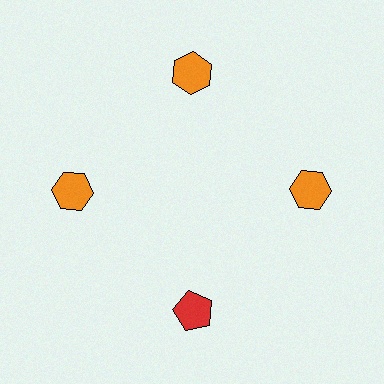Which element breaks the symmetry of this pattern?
The red pentagon at roughly the 6 o'clock position breaks the symmetry. All other shapes are orange hexagons.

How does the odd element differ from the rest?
It differs in both color (red instead of orange) and shape (pentagon instead of hexagon).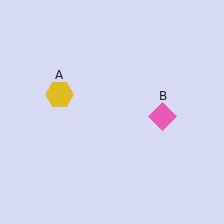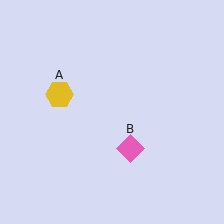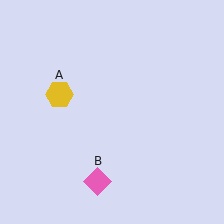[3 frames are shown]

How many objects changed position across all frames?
1 object changed position: pink diamond (object B).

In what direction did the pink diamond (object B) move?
The pink diamond (object B) moved down and to the left.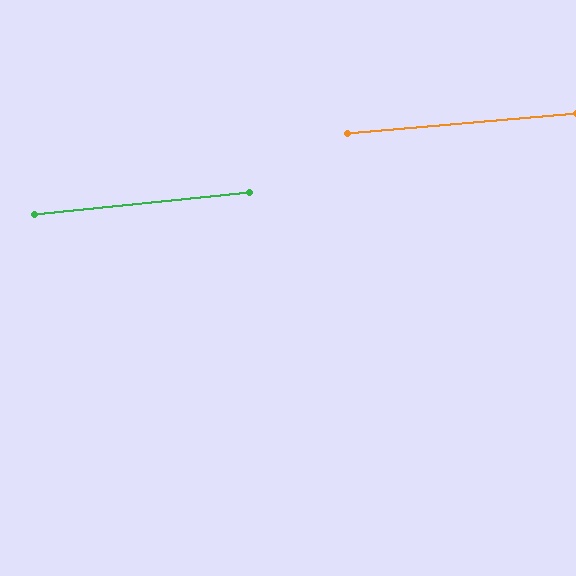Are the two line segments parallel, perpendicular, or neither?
Parallel — their directions differ by only 1.0°.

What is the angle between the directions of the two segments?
Approximately 1 degree.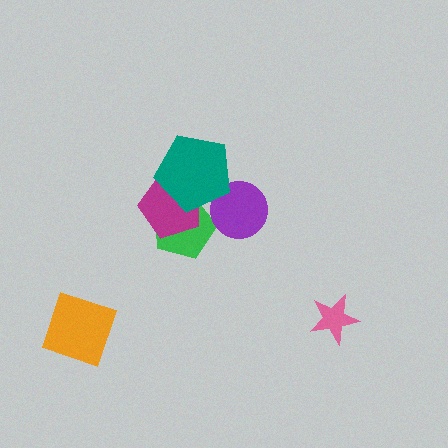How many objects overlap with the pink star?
0 objects overlap with the pink star.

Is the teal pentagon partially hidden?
No, no other shape covers it.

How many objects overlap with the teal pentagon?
3 objects overlap with the teal pentagon.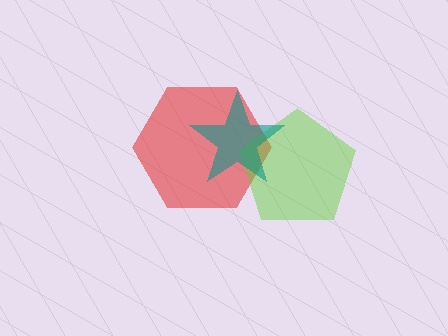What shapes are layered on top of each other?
The layered shapes are: a red hexagon, a lime pentagon, a teal star.